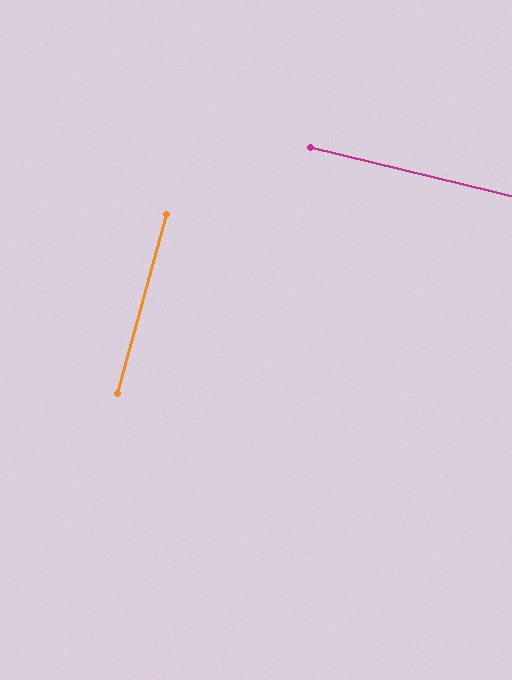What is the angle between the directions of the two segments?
Approximately 88 degrees.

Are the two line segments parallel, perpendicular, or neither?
Perpendicular — they meet at approximately 88°.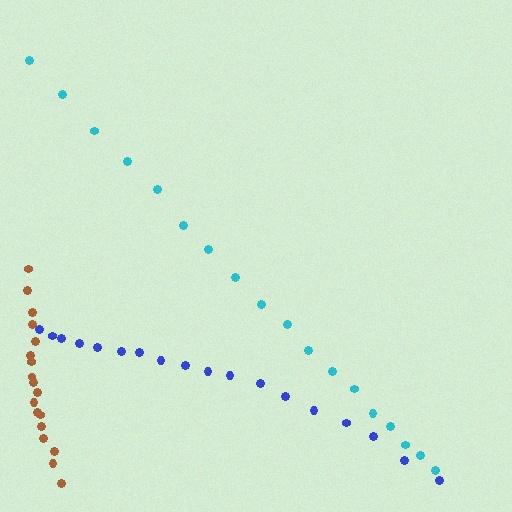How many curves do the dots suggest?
There are 3 distinct paths.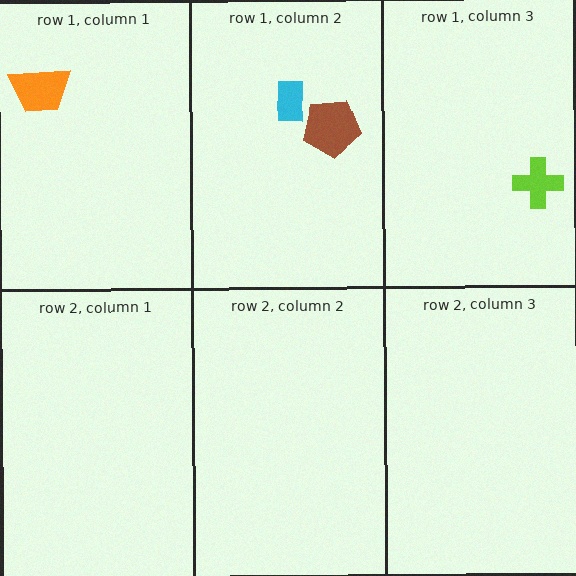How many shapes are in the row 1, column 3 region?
1.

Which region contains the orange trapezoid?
The row 1, column 1 region.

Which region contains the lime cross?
The row 1, column 3 region.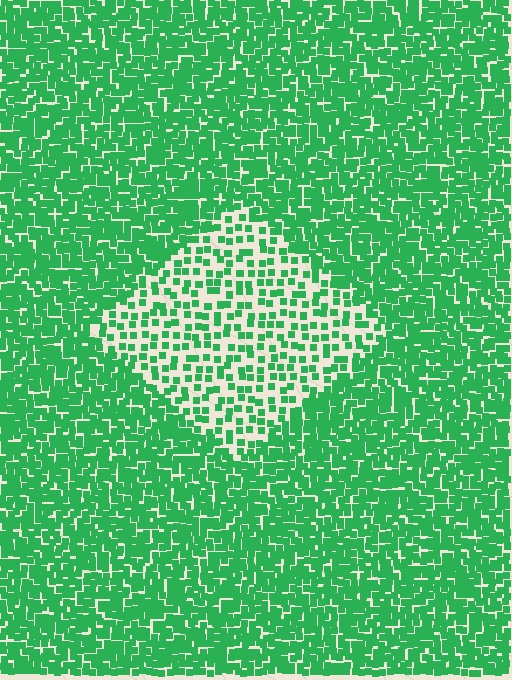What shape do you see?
I see a diamond.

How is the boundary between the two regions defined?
The boundary is defined by a change in element density (approximately 2.4x ratio). All elements are the same color, size, and shape.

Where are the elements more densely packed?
The elements are more densely packed outside the diamond boundary.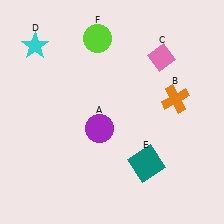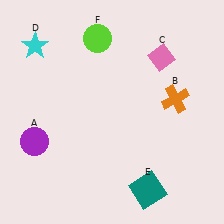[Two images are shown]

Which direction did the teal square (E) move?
The teal square (E) moved down.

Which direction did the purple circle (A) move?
The purple circle (A) moved left.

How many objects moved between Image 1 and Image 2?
2 objects moved between the two images.